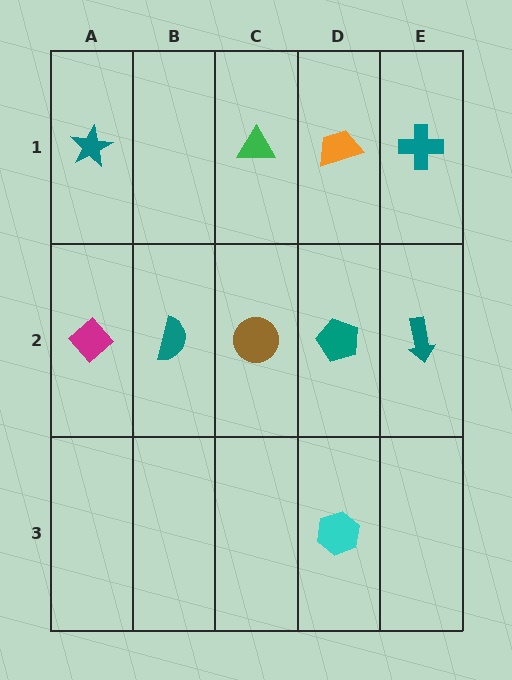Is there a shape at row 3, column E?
No, that cell is empty.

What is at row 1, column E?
A teal cross.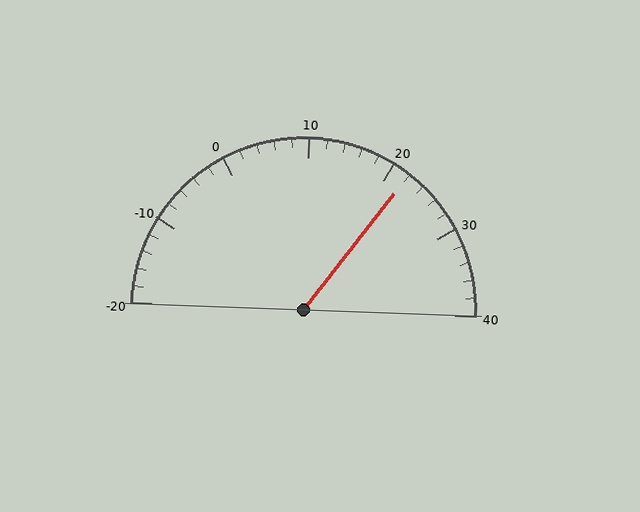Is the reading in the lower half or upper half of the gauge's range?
The reading is in the upper half of the range (-20 to 40).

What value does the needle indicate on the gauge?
The needle indicates approximately 22.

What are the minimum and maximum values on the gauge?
The gauge ranges from -20 to 40.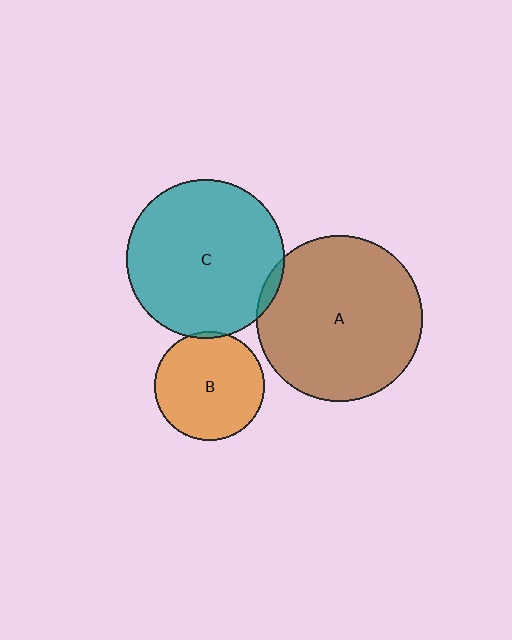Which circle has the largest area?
Circle A (brown).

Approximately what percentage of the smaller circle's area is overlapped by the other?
Approximately 5%.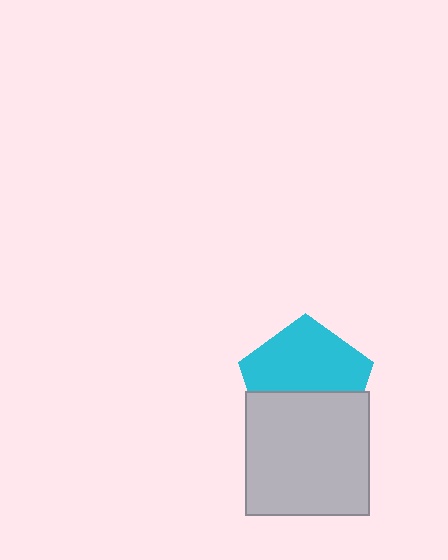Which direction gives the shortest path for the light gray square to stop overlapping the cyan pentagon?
Moving down gives the shortest separation.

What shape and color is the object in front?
The object in front is a light gray square.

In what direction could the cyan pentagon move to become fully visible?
The cyan pentagon could move up. That would shift it out from behind the light gray square entirely.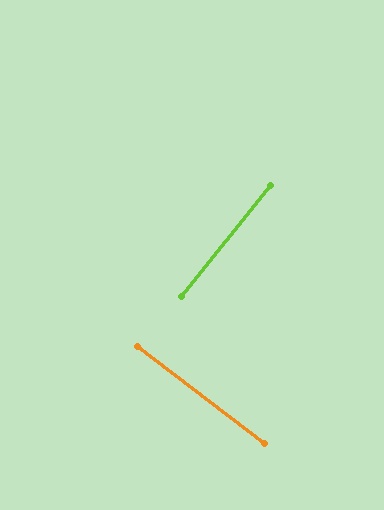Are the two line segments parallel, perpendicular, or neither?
Perpendicular — they meet at approximately 88°.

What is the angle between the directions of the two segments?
Approximately 88 degrees.